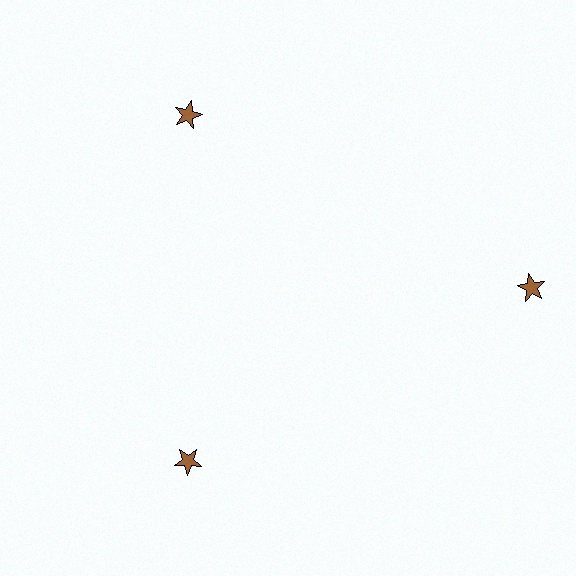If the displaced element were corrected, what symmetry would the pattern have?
It would have 3-fold rotational symmetry — the pattern would map onto itself every 120 degrees.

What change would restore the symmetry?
The symmetry would be restored by moving it inward, back onto the ring so that all 3 stars sit at equal angles and equal distance from the center.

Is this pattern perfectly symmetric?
No. The 3 brown stars are arranged in a ring, but one element near the 3 o'clock position is pushed outward from the center, breaking the 3-fold rotational symmetry.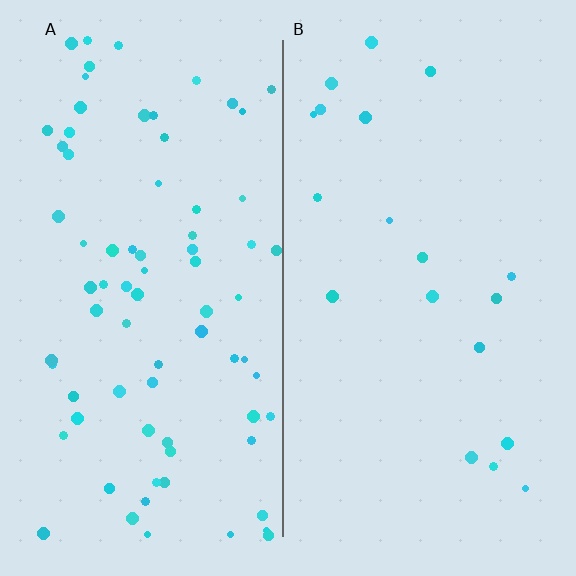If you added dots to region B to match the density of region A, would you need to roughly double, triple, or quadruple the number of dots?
Approximately quadruple.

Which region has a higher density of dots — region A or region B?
A (the left).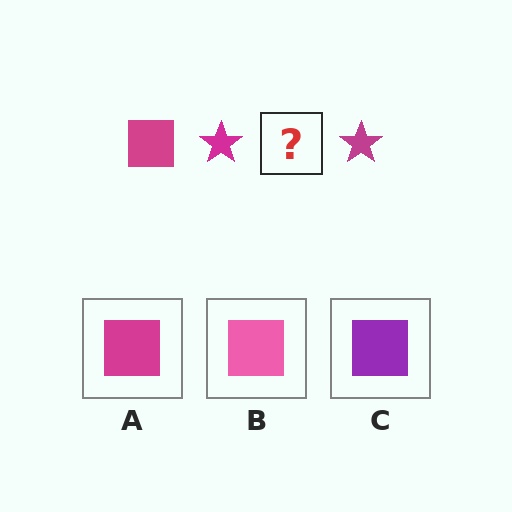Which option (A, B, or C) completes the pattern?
A.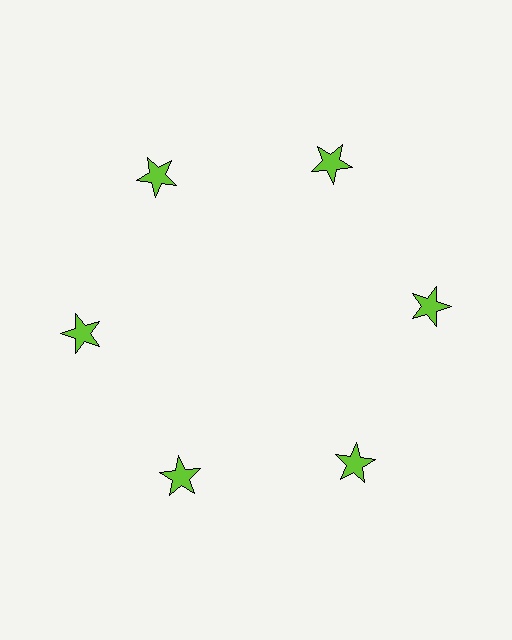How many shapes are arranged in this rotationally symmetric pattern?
There are 6 shapes, arranged in 6 groups of 1.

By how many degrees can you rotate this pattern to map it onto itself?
The pattern maps onto itself every 60 degrees of rotation.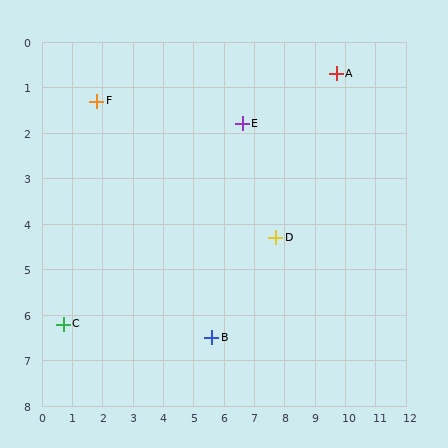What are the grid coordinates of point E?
Point E is at approximately (6.6, 1.8).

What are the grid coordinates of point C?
Point C is at approximately (0.7, 6.2).